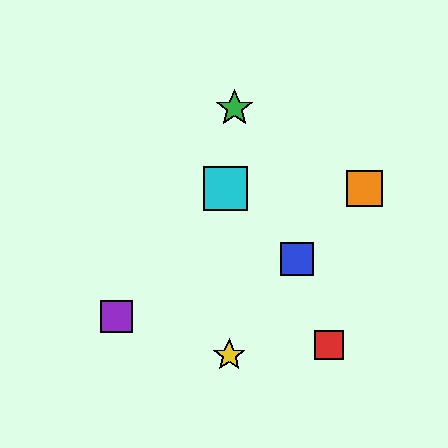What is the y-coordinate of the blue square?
The blue square is at y≈259.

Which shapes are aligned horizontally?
The orange square, the cyan square are aligned horizontally.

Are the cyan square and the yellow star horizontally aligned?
No, the cyan square is at y≈188 and the yellow star is at y≈355.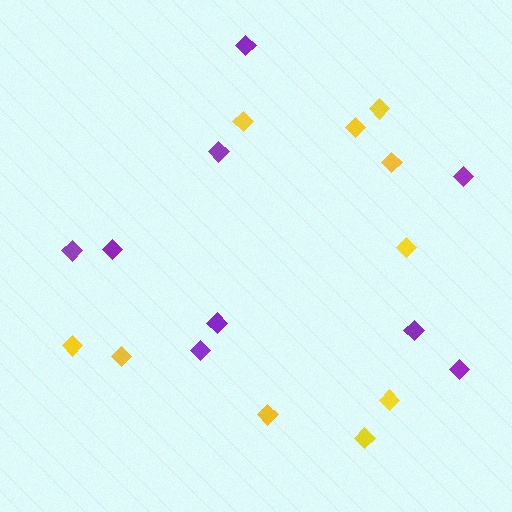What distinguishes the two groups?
There are 2 groups: one group of purple diamonds (9) and one group of yellow diamonds (10).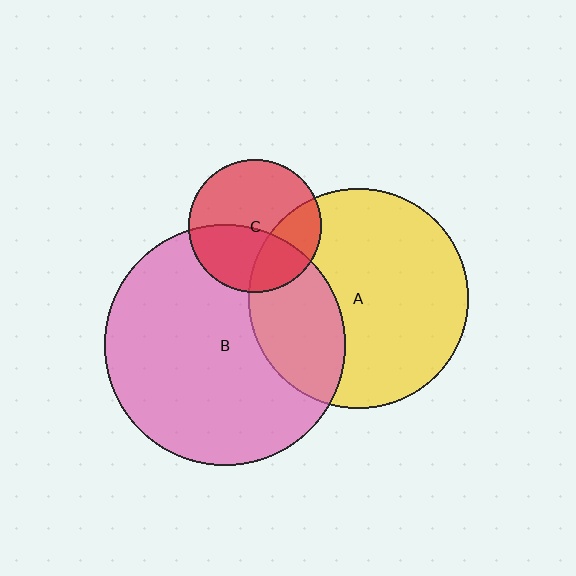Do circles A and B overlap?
Yes.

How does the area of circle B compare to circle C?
Approximately 3.3 times.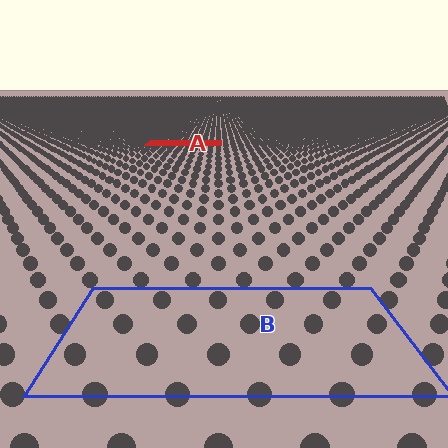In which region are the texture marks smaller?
The texture marks are smaller in region A, because it is farther away.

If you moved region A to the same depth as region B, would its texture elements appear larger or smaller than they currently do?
They would appear larger. At a closer depth, the same texture elements are projected at a bigger on-screen size.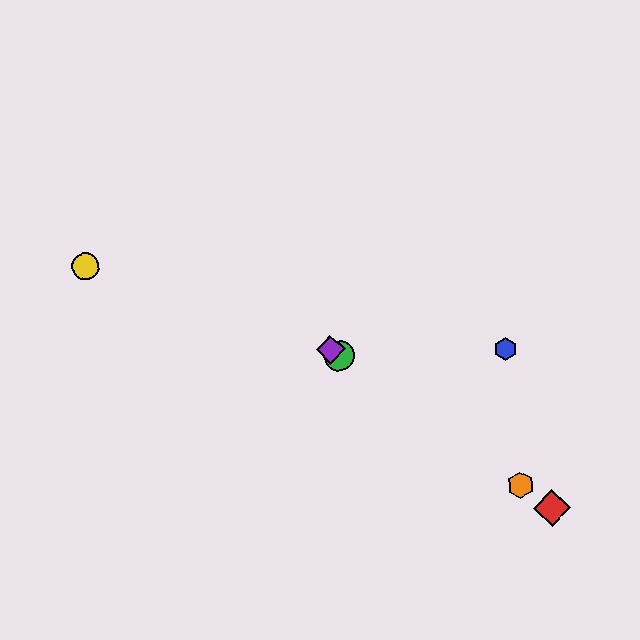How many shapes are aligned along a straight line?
4 shapes (the red diamond, the green circle, the purple diamond, the orange hexagon) are aligned along a straight line.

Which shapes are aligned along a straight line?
The red diamond, the green circle, the purple diamond, the orange hexagon are aligned along a straight line.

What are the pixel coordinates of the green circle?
The green circle is at (340, 356).